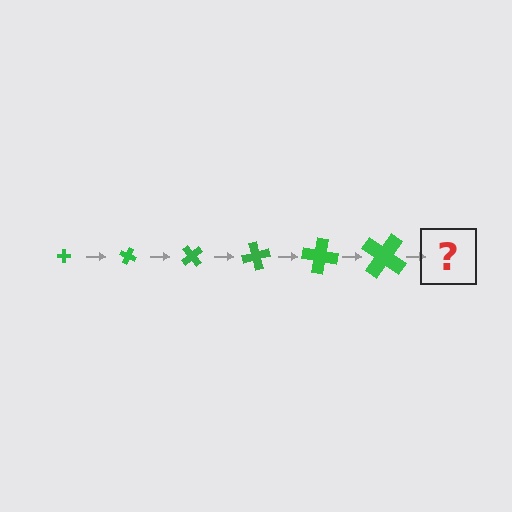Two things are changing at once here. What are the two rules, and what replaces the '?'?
The two rules are that the cross grows larger each step and it rotates 25 degrees each step. The '?' should be a cross, larger than the previous one and rotated 150 degrees from the start.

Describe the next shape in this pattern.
It should be a cross, larger than the previous one and rotated 150 degrees from the start.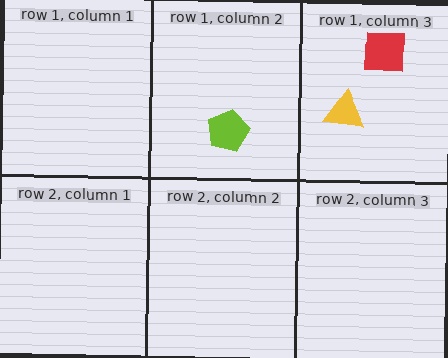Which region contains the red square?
The row 1, column 3 region.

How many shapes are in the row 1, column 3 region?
2.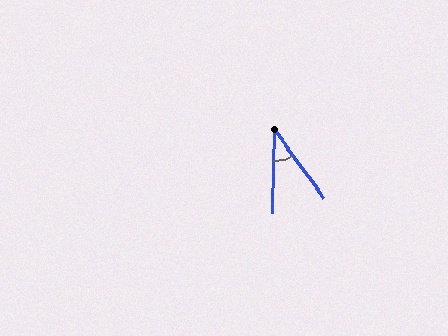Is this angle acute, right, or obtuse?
It is acute.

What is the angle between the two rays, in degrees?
Approximately 37 degrees.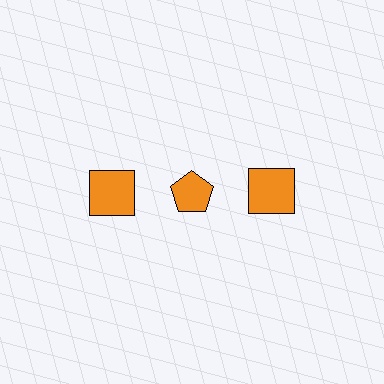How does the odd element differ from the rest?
It has a different shape: pentagon instead of square.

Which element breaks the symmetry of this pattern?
The orange pentagon in the top row, second from left column breaks the symmetry. All other shapes are orange squares.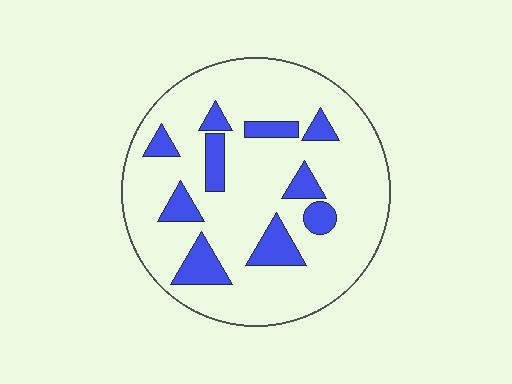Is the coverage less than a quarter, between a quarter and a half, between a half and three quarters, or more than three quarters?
Less than a quarter.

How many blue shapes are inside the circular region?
10.